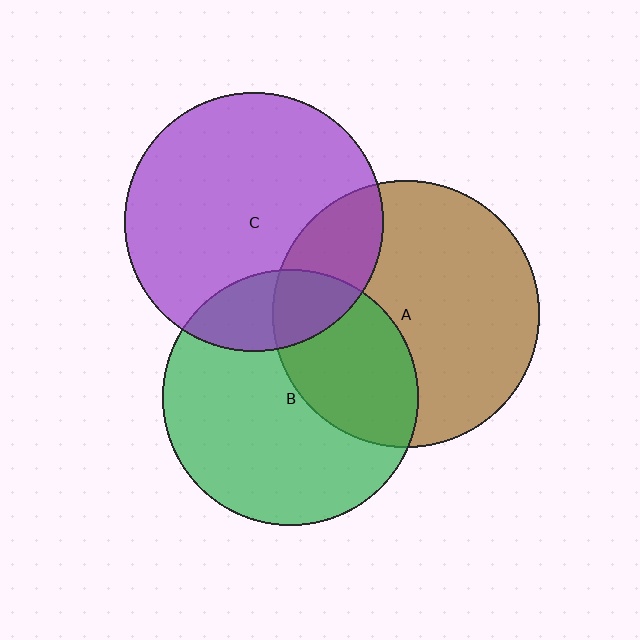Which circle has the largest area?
Circle A (brown).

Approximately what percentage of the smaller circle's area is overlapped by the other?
Approximately 20%.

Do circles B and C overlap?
Yes.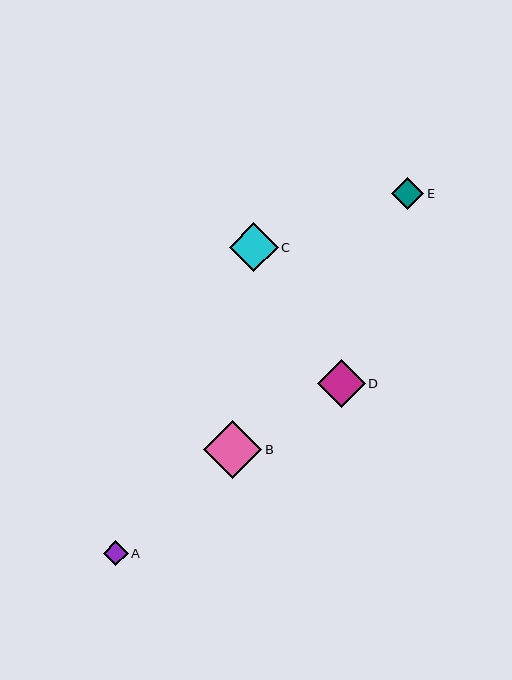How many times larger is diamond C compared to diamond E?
Diamond C is approximately 1.5 times the size of diamond E.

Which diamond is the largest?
Diamond B is the largest with a size of approximately 59 pixels.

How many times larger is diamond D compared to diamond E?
Diamond D is approximately 1.5 times the size of diamond E.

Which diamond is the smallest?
Diamond A is the smallest with a size of approximately 25 pixels.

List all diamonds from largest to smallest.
From largest to smallest: B, C, D, E, A.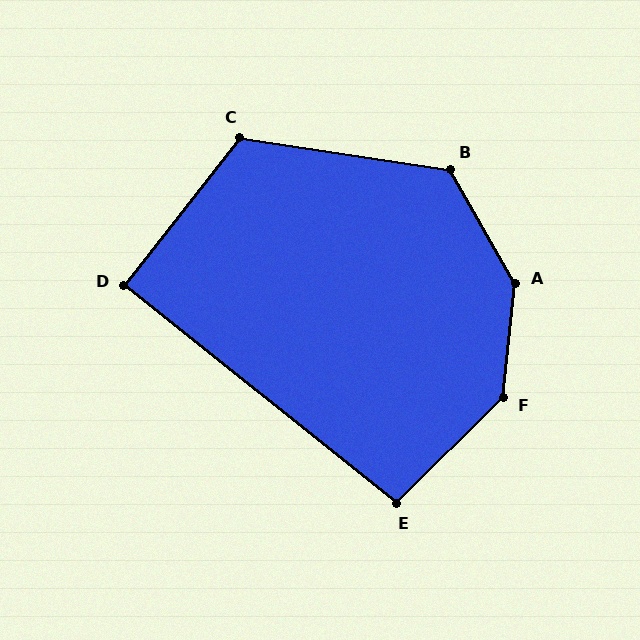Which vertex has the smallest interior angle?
D, at approximately 91 degrees.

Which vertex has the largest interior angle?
A, at approximately 144 degrees.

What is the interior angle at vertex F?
Approximately 141 degrees (obtuse).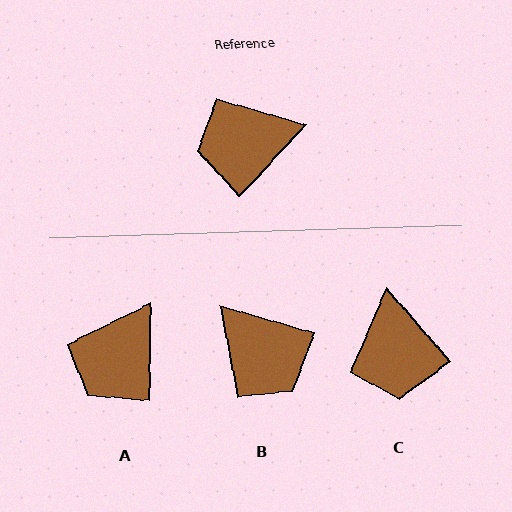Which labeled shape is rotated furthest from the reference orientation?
B, about 117 degrees away.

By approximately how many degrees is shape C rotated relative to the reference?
Approximately 83 degrees counter-clockwise.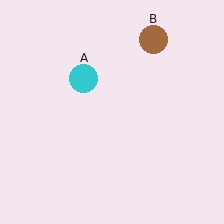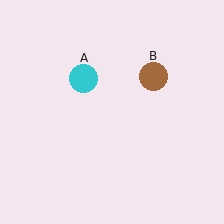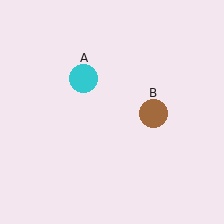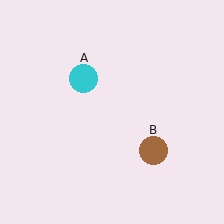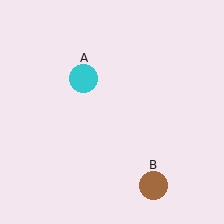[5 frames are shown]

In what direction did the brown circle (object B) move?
The brown circle (object B) moved down.